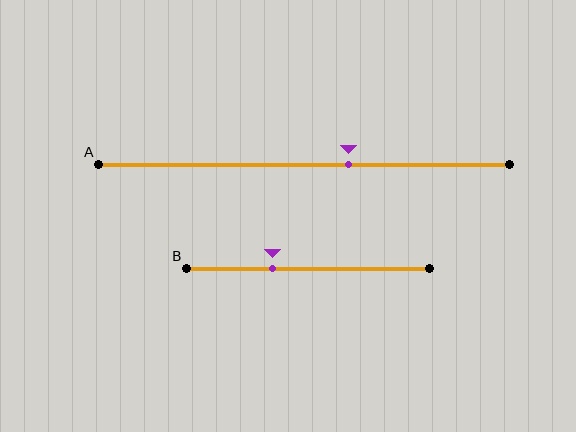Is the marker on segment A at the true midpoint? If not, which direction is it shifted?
No, the marker on segment A is shifted to the right by about 11% of the segment length.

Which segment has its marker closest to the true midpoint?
Segment A has its marker closest to the true midpoint.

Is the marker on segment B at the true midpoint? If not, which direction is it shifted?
No, the marker on segment B is shifted to the left by about 15% of the segment length.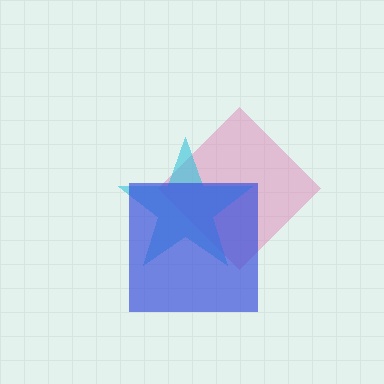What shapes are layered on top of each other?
The layered shapes are: a pink diamond, a cyan star, a blue square.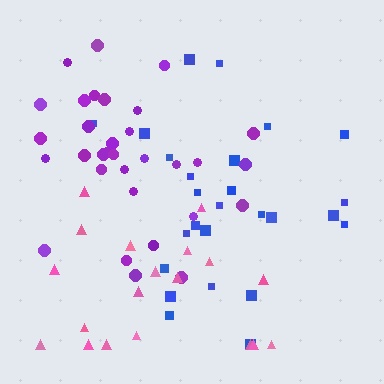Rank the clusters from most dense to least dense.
purple, blue, pink.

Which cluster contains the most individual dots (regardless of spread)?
Purple (32).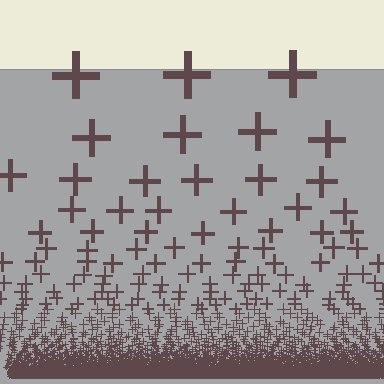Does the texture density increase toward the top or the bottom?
Density increases toward the bottom.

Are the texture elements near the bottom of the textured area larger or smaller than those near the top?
Smaller. The gradient is inverted — elements near the bottom are smaller and denser.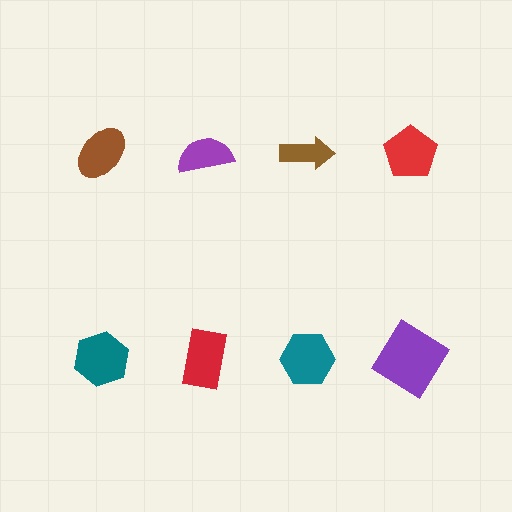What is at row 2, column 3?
A teal hexagon.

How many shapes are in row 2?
4 shapes.